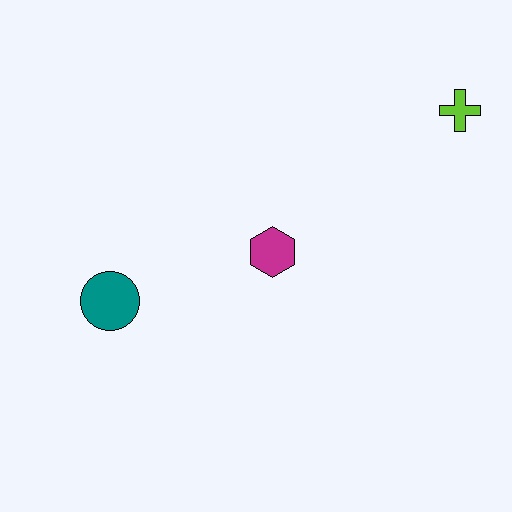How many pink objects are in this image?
There are no pink objects.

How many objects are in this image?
There are 3 objects.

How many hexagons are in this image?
There is 1 hexagon.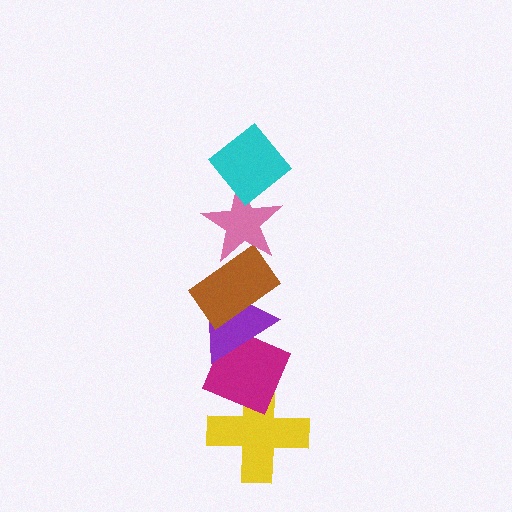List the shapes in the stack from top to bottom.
From top to bottom: the cyan diamond, the pink star, the brown rectangle, the purple triangle, the magenta diamond, the yellow cross.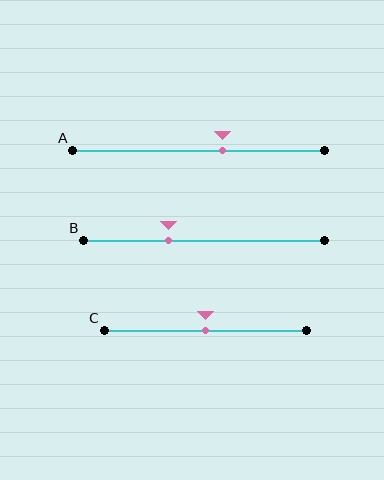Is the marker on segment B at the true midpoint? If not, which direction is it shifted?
No, the marker on segment B is shifted to the left by about 15% of the segment length.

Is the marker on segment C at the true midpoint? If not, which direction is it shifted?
Yes, the marker on segment C is at the true midpoint.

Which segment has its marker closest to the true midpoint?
Segment C has its marker closest to the true midpoint.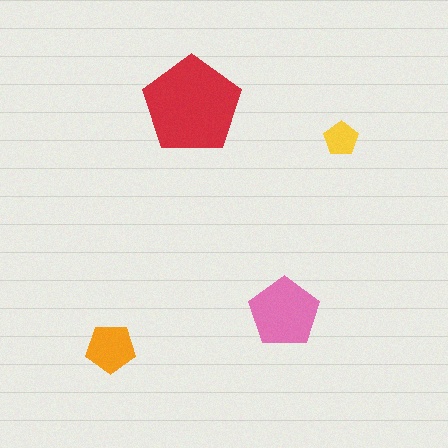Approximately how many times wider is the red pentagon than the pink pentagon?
About 1.5 times wider.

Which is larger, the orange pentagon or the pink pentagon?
The pink one.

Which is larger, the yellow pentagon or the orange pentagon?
The orange one.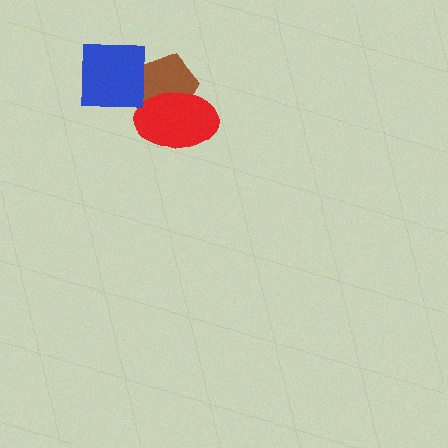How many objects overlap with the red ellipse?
1 object overlaps with the red ellipse.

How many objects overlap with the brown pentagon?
2 objects overlap with the brown pentagon.